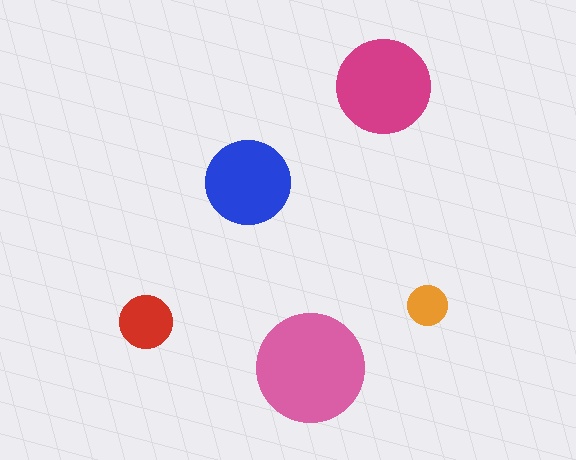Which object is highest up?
The magenta circle is topmost.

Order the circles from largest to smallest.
the pink one, the magenta one, the blue one, the red one, the orange one.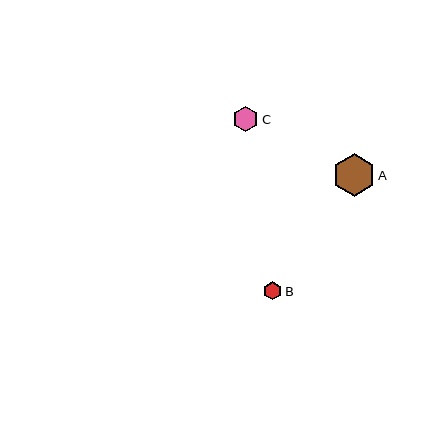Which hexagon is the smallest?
Hexagon B is the smallest with a size of approximately 18 pixels.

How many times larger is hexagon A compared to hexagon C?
Hexagon A is approximately 1.7 times the size of hexagon C.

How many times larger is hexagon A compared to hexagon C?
Hexagon A is approximately 1.7 times the size of hexagon C.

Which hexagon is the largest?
Hexagon A is the largest with a size of approximately 42 pixels.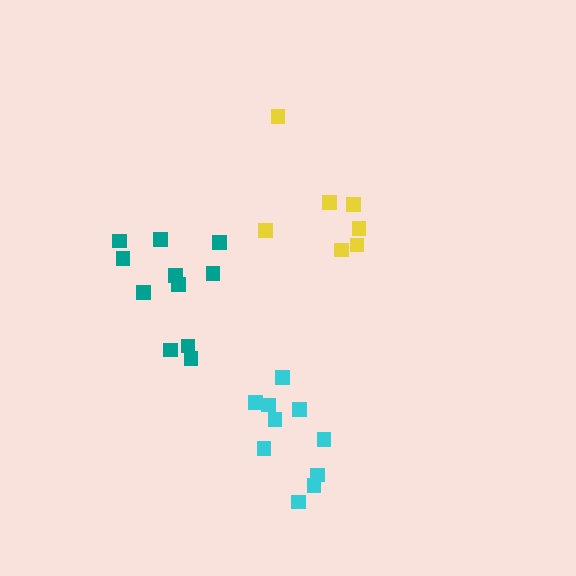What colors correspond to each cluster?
The clusters are colored: teal, cyan, yellow.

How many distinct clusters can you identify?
There are 3 distinct clusters.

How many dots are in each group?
Group 1: 11 dots, Group 2: 10 dots, Group 3: 7 dots (28 total).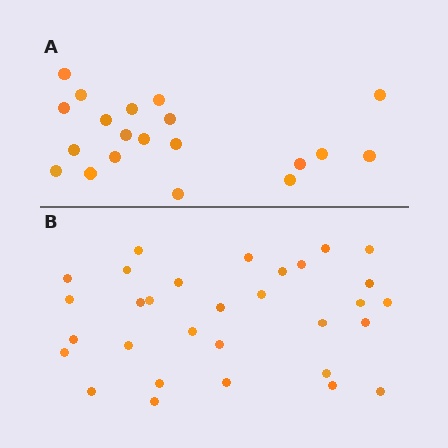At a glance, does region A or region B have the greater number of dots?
Region B (the bottom region) has more dots.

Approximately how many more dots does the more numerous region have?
Region B has roughly 12 or so more dots than region A.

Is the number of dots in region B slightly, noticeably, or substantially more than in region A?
Region B has substantially more. The ratio is roughly 1.6 to 1.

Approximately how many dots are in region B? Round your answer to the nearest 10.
About 30 dots. (The exact count is 31, which rounds to 30.)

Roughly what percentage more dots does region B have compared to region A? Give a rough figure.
About 55% more.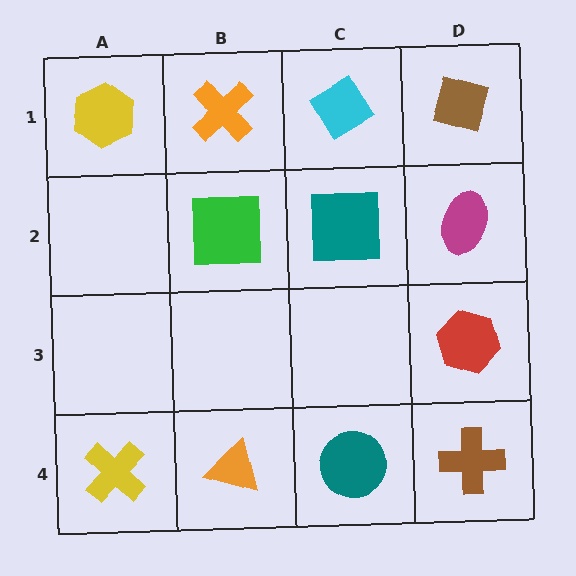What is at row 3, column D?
A red hexagon.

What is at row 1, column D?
A brown diamond.